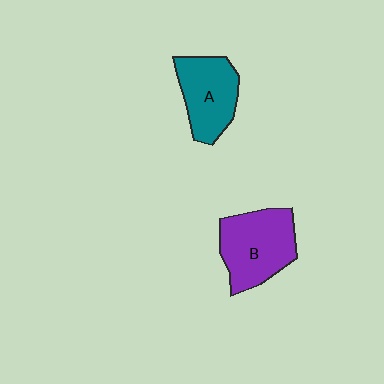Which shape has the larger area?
Shape B (purple).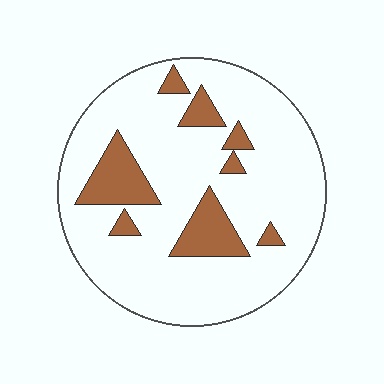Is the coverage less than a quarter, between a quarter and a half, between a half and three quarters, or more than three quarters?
Less than a quarter.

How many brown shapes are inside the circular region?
8.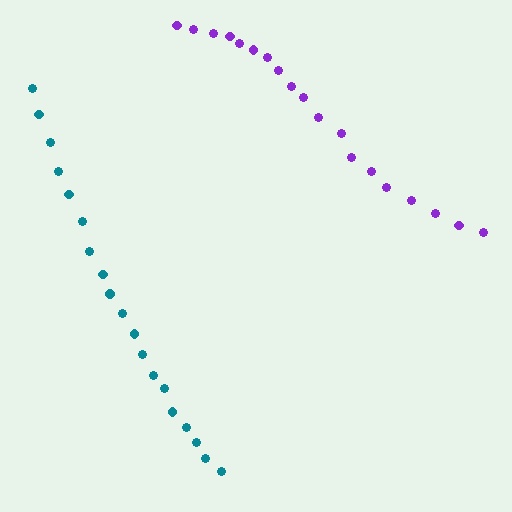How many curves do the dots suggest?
There are 2 distinct paths.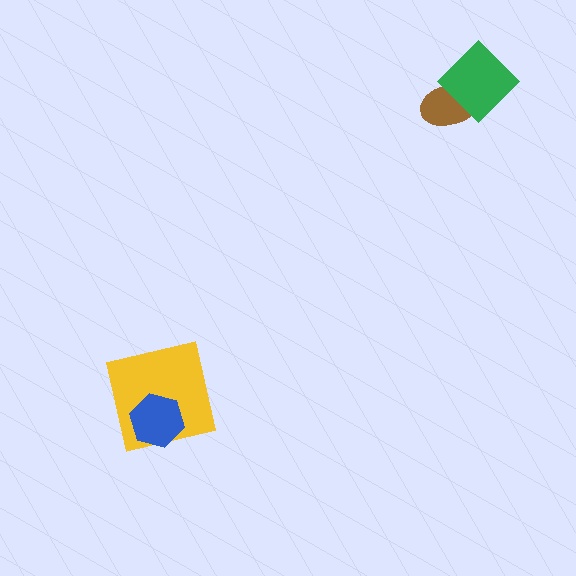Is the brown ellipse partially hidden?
Yes, it is partially covered by another shape.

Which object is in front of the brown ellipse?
The green diamond is in front of the brown ellipse.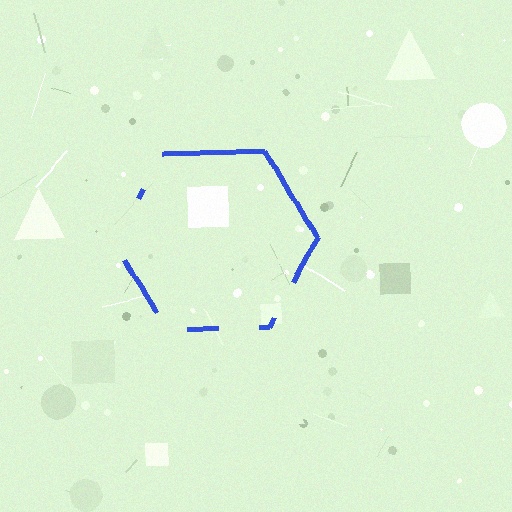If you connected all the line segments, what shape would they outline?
They would outline a hexagon.